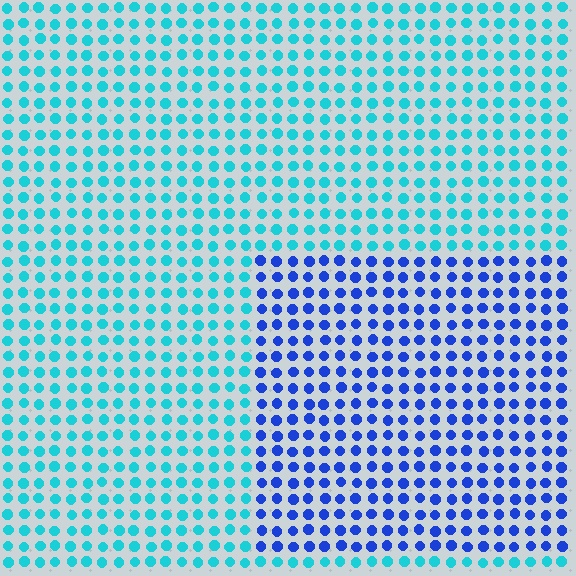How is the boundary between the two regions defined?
The boundary is defined purely by a slight shift in hue (about 46 degrees). Spacing, size, and orientation are identical on both sides.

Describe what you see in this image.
The image is filled with small cyan elements in a uniform arrangement. A rectangle-shaped region is visible where the elements are tinted to a slightly different hue, forming a subtle color boundary.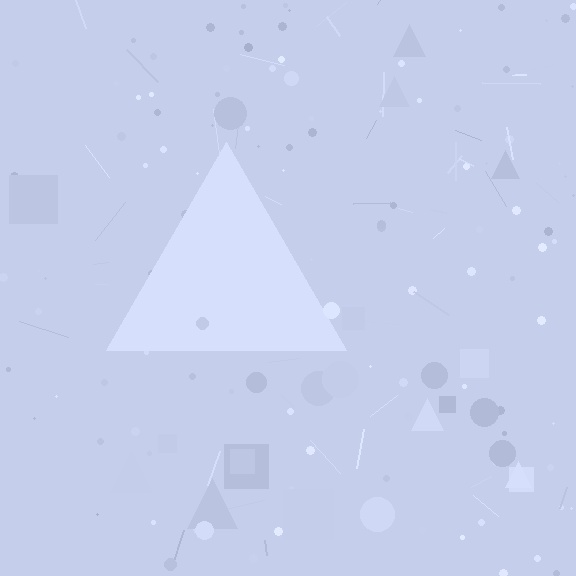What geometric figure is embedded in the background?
A triangle is embedded in the background.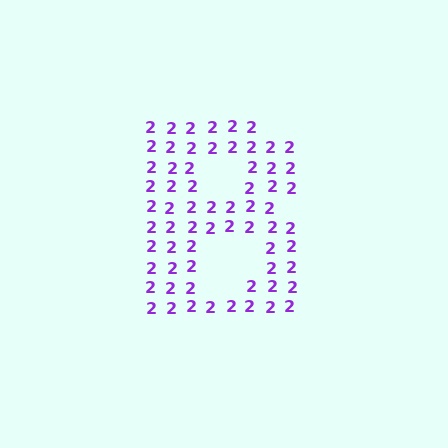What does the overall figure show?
The overall figure shows the letter B.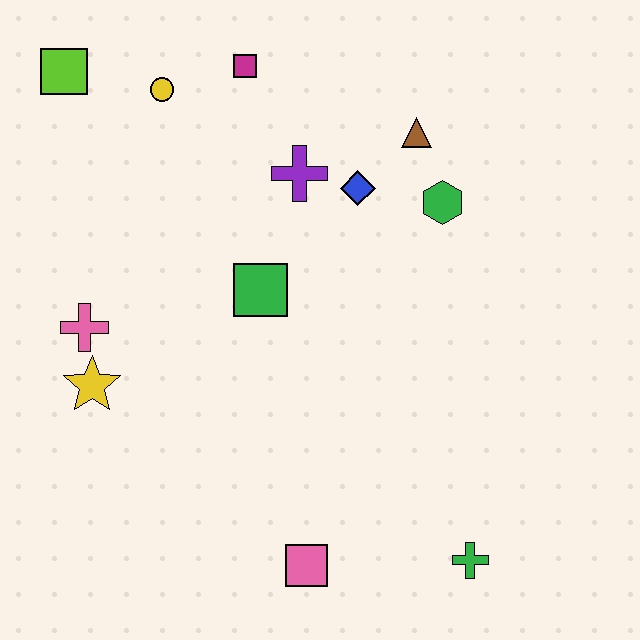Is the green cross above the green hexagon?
No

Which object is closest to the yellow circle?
The magenta square is closest to the yellow circle.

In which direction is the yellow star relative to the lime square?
The yellow star is below the lime square.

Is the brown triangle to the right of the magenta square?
Yes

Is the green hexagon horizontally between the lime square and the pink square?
No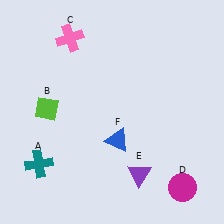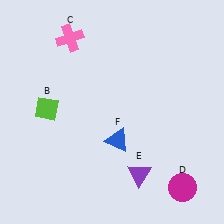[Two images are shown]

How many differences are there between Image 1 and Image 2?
There is 1 difference between the two images.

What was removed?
The teal cross (A) was removed in Image 2.